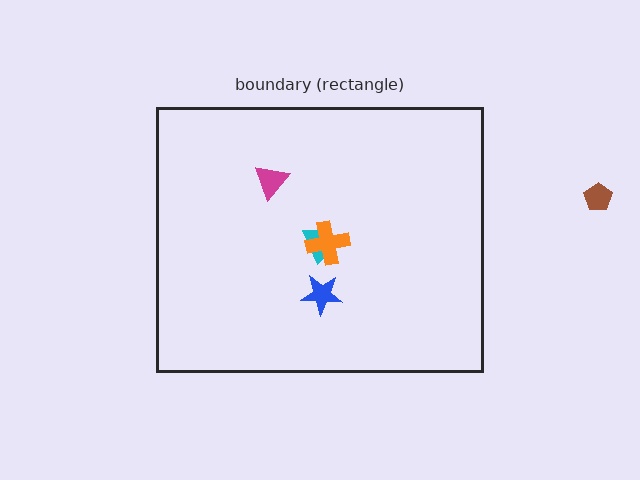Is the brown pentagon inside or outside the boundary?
Outside.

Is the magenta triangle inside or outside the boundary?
Inside.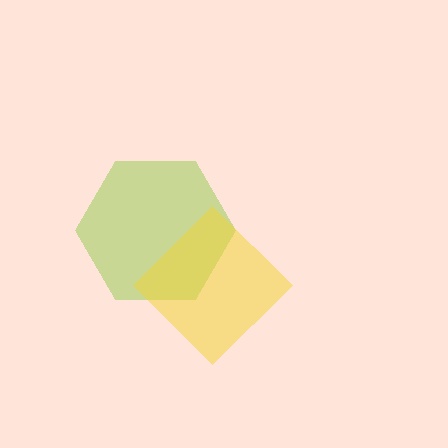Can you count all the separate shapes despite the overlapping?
Yes, there are 2 separate shapes.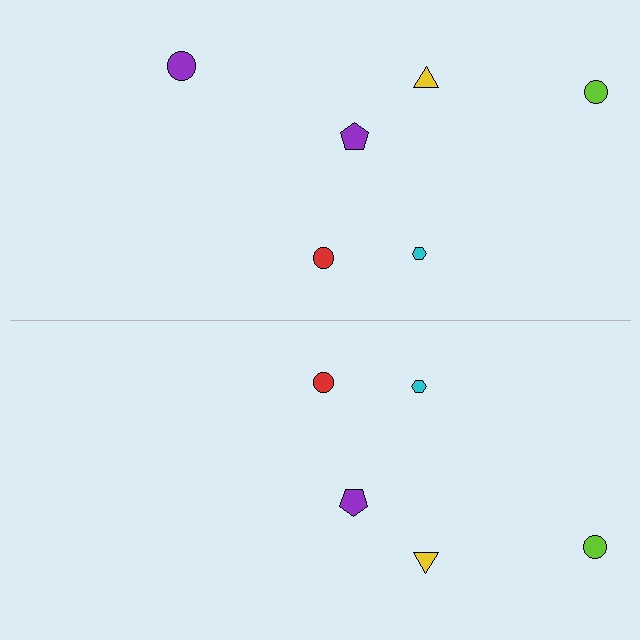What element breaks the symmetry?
A purple circle is missing from the bottom side.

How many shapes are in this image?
There are 11 shapes in this image.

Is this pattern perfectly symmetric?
No, the pattern is not perfectly symmetric. A purple circle is missing from the bottom side.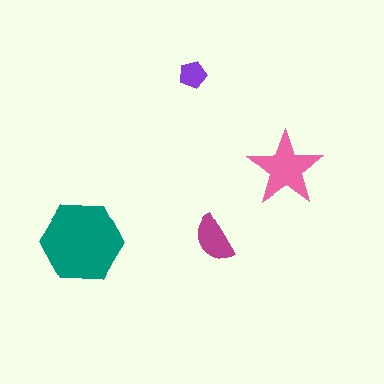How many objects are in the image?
There are 4 objects in the image.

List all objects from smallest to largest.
The purple pentagon, the magenta semicircle, the pink star, the teal hexagon.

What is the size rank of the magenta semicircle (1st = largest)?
3rd.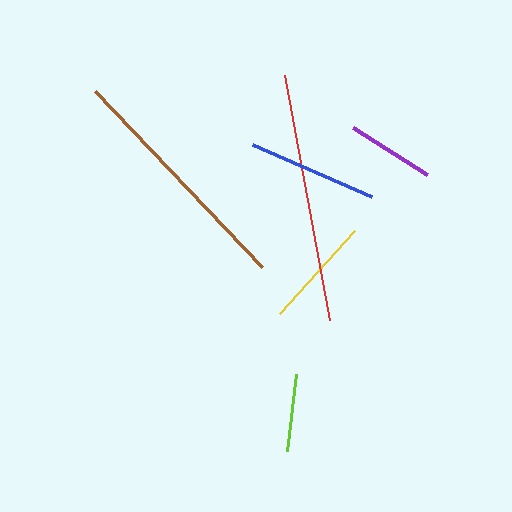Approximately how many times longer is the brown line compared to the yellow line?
The brown line is approximately 2.2 times the length of the yellow line.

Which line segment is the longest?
The red line is the longest at approximately 250 pixels.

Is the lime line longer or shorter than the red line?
The red line is longer than the lime line.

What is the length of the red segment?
The red segment is approximately 250 pixels long.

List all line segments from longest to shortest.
From longest to shortest: red, brown, blue, yellow, purple, lime.